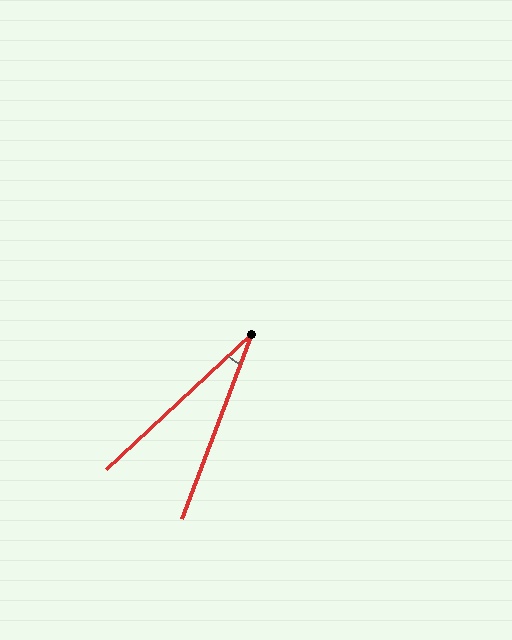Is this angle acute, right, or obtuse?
It is acute.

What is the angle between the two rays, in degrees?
Approximately 26 degrees.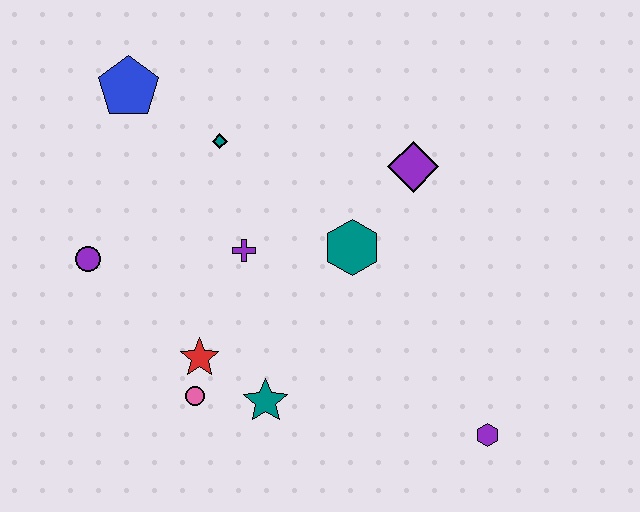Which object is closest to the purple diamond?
The teal hexagon is closest to the purple diamond.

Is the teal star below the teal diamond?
Yes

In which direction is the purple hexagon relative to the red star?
The purple hexagon is to the right of the red star.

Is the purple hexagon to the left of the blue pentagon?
No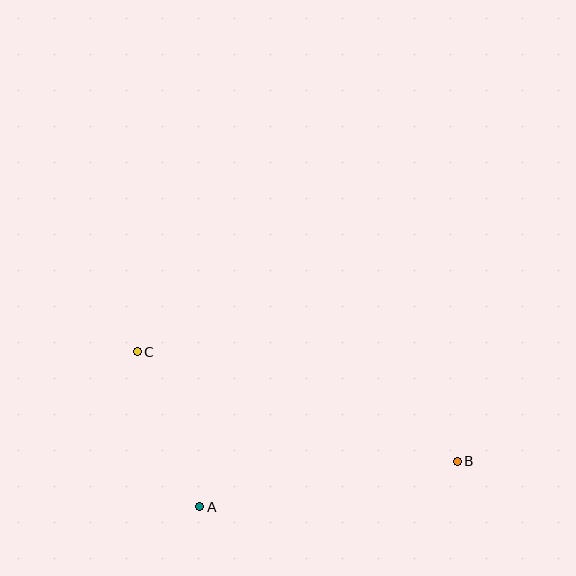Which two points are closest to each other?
Points A and C are closest to each other.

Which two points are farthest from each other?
Points B and C are farthest from each other.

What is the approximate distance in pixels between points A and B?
The distance between A and B is approximately 261 pixels.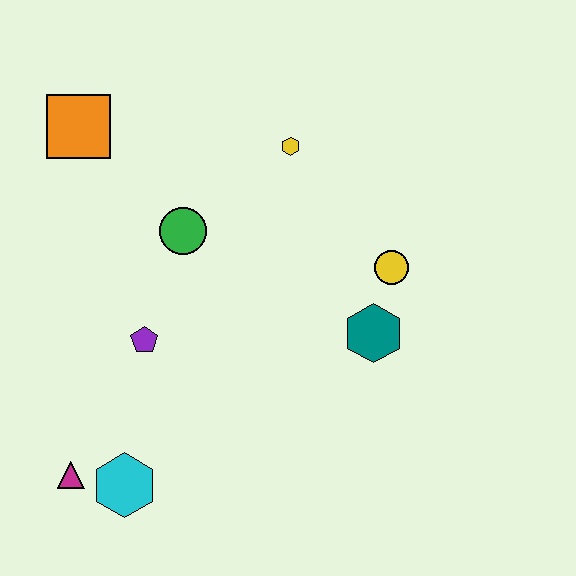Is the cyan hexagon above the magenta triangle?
No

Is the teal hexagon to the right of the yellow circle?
No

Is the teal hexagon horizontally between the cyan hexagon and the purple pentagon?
No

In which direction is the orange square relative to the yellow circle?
The orange square is to the left of the yellow circle.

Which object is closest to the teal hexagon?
The yellow circle is closest to the teal hexagon.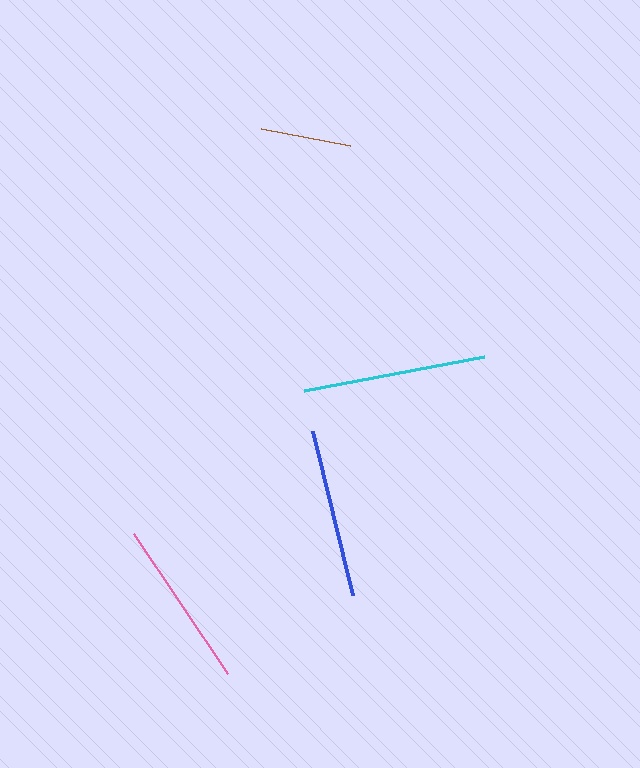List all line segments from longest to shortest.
From longest to shortest: cyan, pink, blue, brown.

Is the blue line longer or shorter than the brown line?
The blue line is longer than the brown line.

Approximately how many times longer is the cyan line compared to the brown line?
The cyan line is approximately 2.0 times the length of the brown line.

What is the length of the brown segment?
The brown segment is approximately 91 pixels long.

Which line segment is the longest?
The cyan line is the longest at approximately 183 pixels.